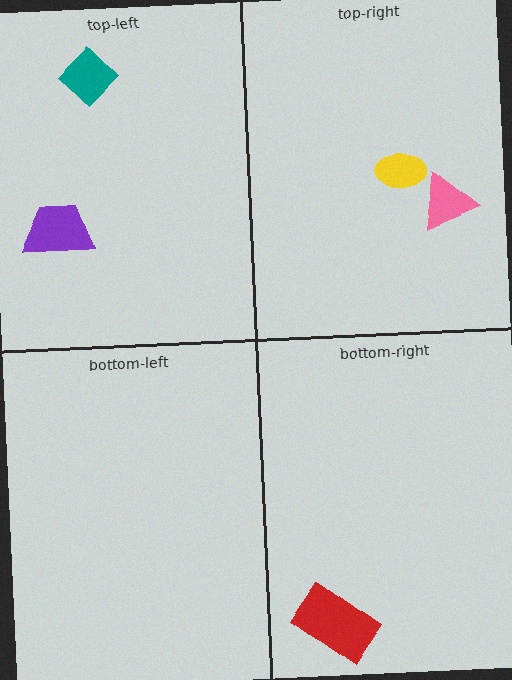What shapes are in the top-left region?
The teal diamond, the purple trapezoid.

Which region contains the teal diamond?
The top-left region.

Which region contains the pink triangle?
The top-right region.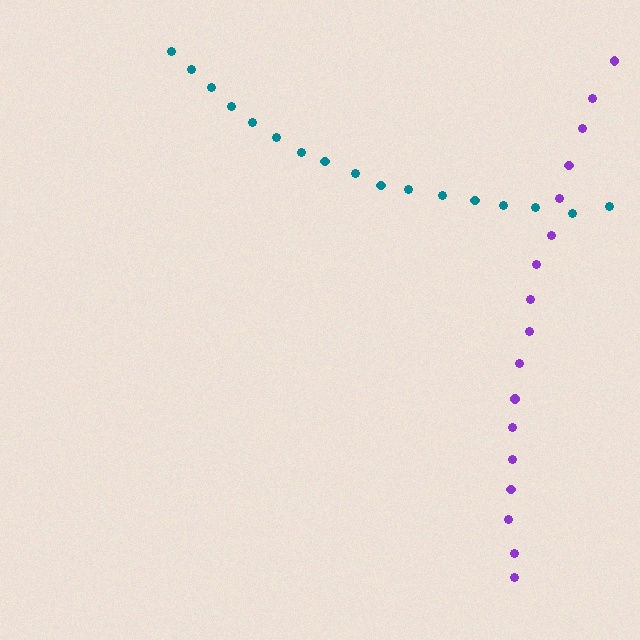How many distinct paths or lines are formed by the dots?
There are 2 distinct paths.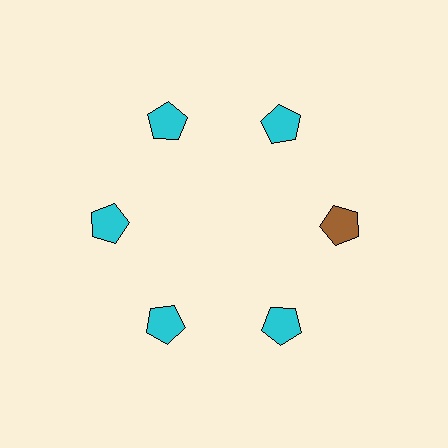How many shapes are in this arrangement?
There are 6 shapes arranged in a ring pattern.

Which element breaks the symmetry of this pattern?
The brown pentagon at roughly the 3 o'clock position breaks the symmetry. All other shapes are cyan pentagons.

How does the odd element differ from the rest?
It has a different color: brown instead of cyan.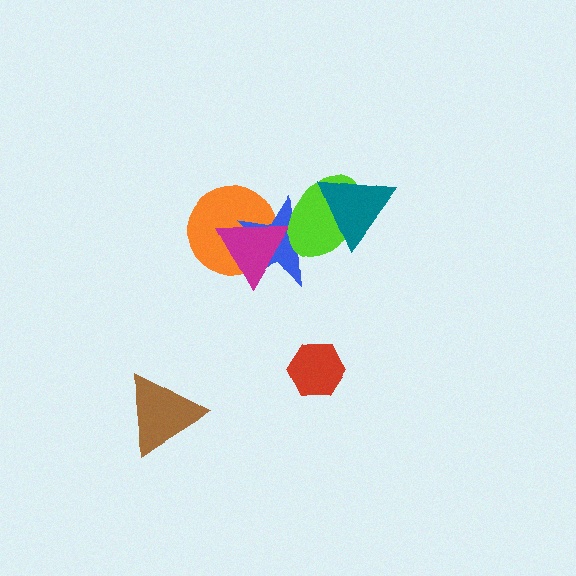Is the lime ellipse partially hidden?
Yes, it is partially covered by another shape.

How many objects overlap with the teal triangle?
2 objects overlap with the teal triangle.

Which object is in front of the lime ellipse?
The teal triangle is in front of the lime ellipse.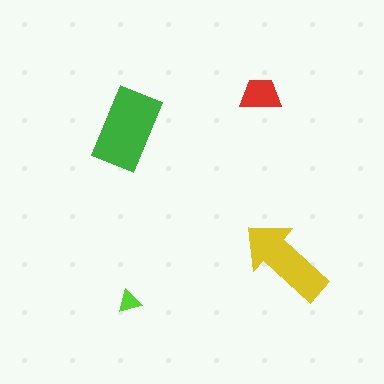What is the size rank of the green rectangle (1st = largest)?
1st.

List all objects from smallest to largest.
The lime triangle, the red trapezoid, the yellow arrow, the green rectangle.